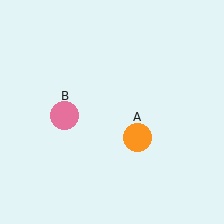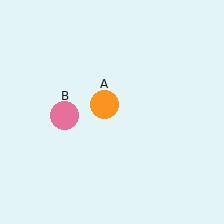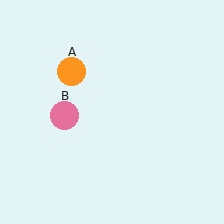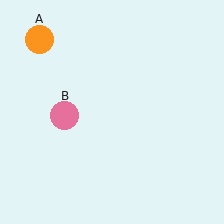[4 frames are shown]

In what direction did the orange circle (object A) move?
The orange circle (object A) moved up and to the left.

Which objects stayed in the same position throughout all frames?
Pink circle (object B) remained stationary.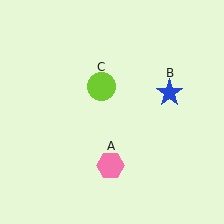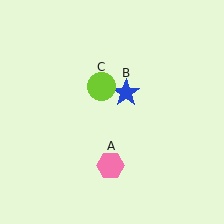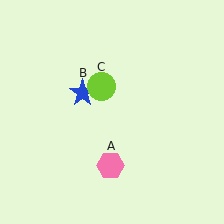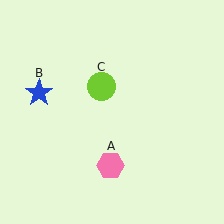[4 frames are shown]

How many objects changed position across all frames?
1 object changed position: blue star (object B).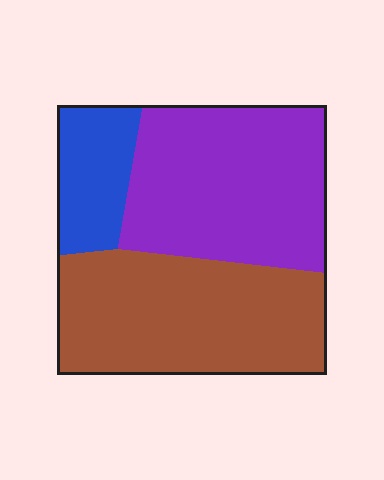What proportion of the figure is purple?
Purple covers around 40% of the figure.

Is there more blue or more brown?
Brown.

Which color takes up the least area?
Blue, at roughly 15%.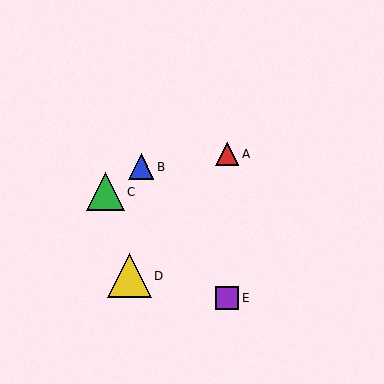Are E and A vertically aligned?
Yes, both are at x≈227.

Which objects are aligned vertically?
Objects A, E are aligned vertically.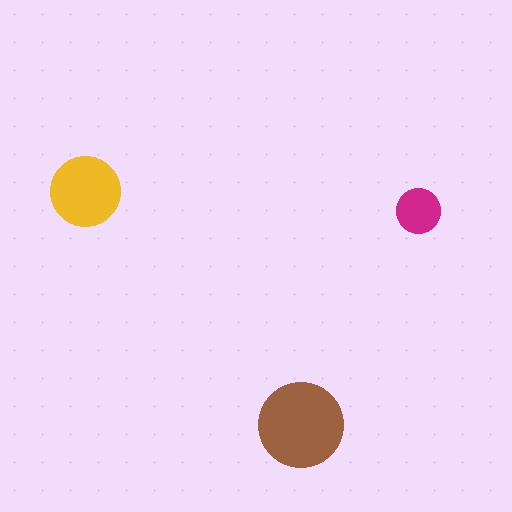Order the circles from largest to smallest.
the brown one, the yellow one, the magenta one.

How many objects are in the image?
There are 3 objects in the image.